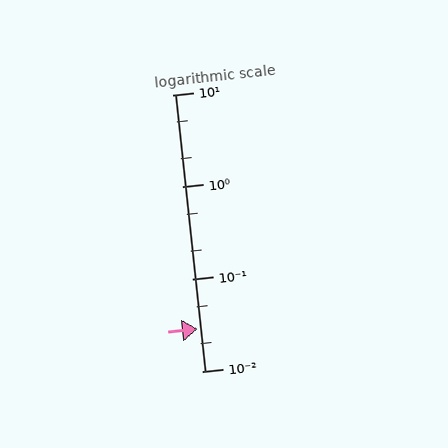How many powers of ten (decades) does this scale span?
The scale spans 3 decades, from 0.01 to 10.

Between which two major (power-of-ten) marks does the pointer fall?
The pointer is between 0.01 and 0.1.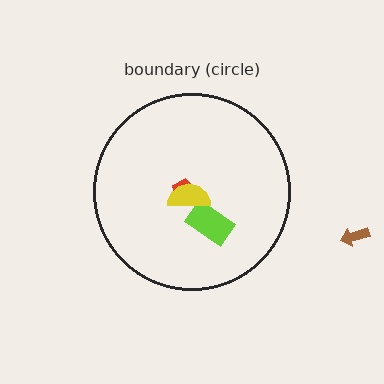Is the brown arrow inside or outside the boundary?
Outside.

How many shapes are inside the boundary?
3 inside, 1 outside.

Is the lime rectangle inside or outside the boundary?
Inside.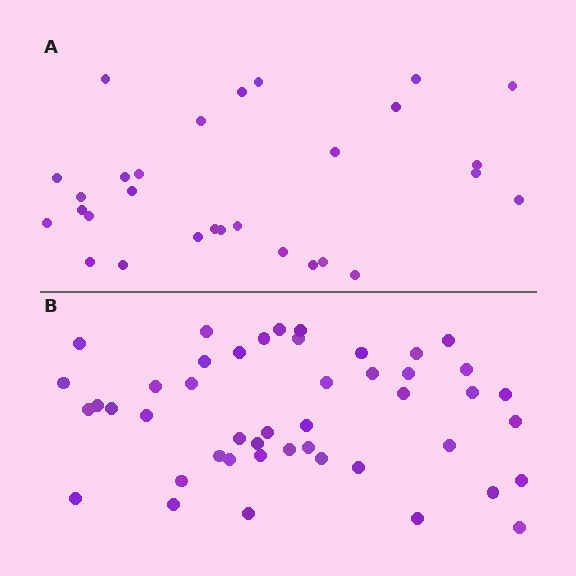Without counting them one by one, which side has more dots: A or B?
Region B (the bottom region) has more dots.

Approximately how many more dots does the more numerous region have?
Region B has approximately 15 more dots than region A.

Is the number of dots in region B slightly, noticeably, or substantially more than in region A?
Region B has substantially more. The ratio is roughly 1.6 to 1.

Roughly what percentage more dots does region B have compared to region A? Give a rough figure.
About 60% more.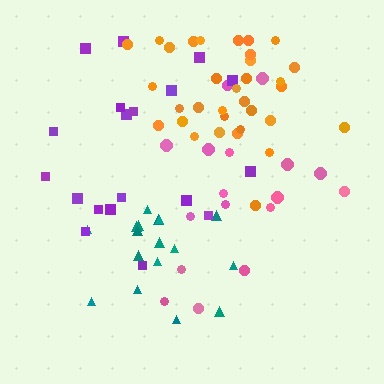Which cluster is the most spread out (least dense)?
Pink.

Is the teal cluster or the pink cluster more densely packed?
Teal.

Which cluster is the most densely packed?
Orange.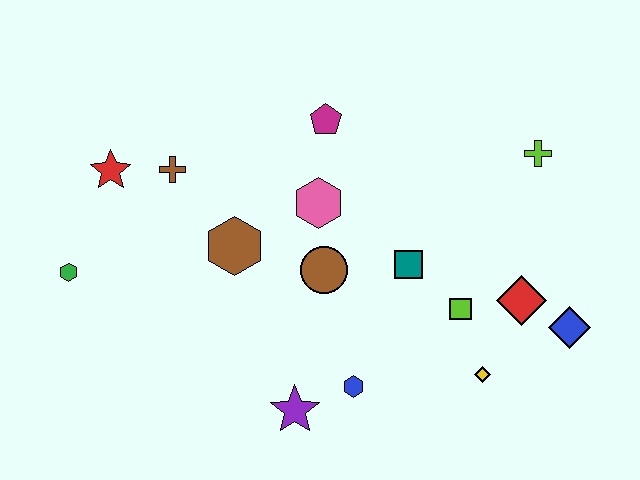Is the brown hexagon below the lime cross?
Yes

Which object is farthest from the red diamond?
The green hexagon is farthest from the red diamond.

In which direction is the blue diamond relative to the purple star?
The blue diamond is to the right of the purple star.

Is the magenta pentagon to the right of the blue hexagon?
No